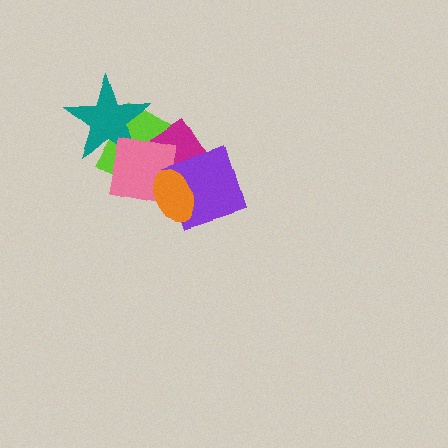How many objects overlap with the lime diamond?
4 objects overlap with the lime diamond.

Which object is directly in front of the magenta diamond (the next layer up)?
The teal star is directly in front of the magenta diamond.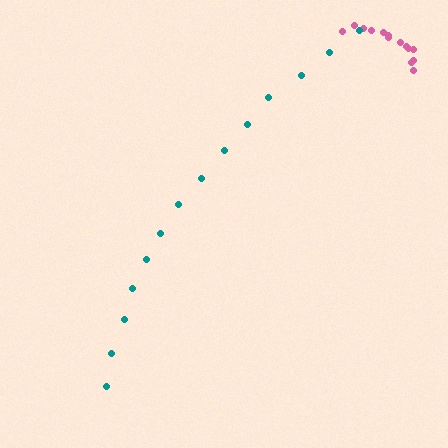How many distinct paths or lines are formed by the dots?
There are 2 distinct paths.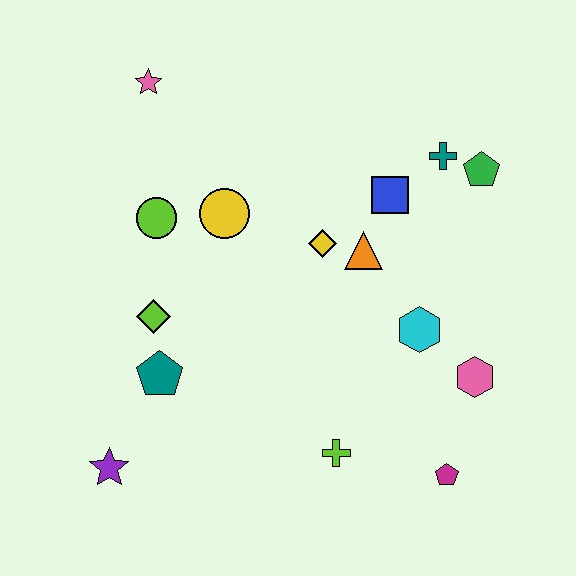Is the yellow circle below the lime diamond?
No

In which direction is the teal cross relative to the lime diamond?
The teal cross is to the right of the lime diamond.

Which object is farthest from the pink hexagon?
The pink star is farthest from the pink hexagon.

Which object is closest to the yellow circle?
The lime circle is closest to the yellow circle.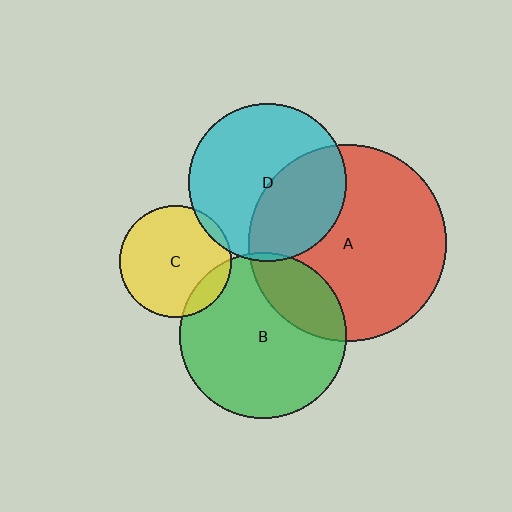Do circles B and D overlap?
Yes.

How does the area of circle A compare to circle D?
Approximately 1.6 times.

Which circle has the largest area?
Circle A (red).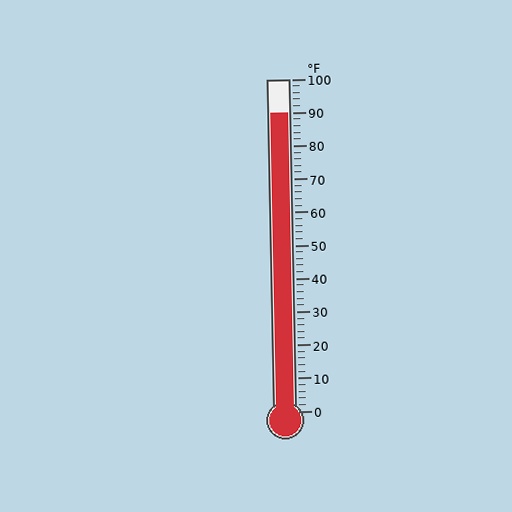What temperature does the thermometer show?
The thermometer shows approximately 90°F.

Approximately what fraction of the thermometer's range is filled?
The thermometer is filled to approximately 90% of its range.